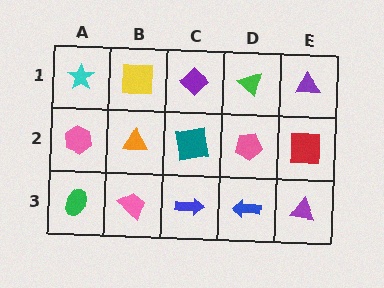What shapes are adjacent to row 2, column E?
A purple triangle (row 1, column E), a purple triangle (row 3, column E), a pink pentagon (row 2, column D).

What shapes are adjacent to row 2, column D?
A green triangle (row 1, column D), a blue arrow (row 3, column D), a teal square (row 2, column C), a red square (row 2, column E).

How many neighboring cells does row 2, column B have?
4.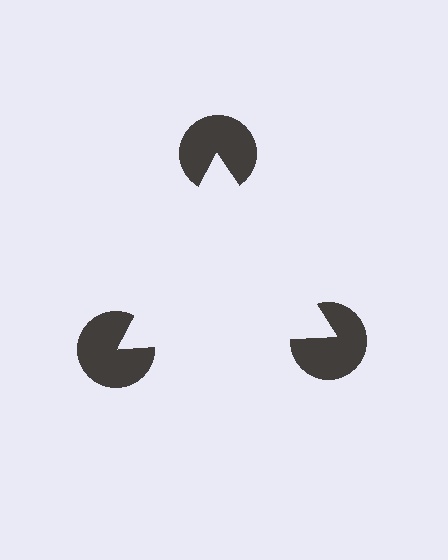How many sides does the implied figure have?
3 sides.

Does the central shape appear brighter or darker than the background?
It typically appears slightly brighter than the background, even though no actual brightness change is drawn.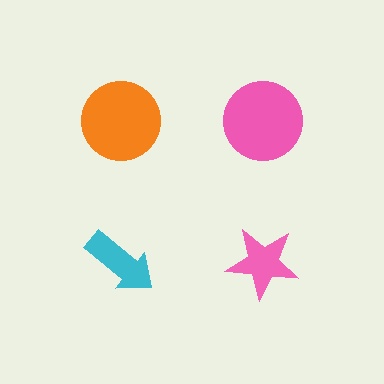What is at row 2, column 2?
A pink star.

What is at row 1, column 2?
A pink circle.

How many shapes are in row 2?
2 shapes.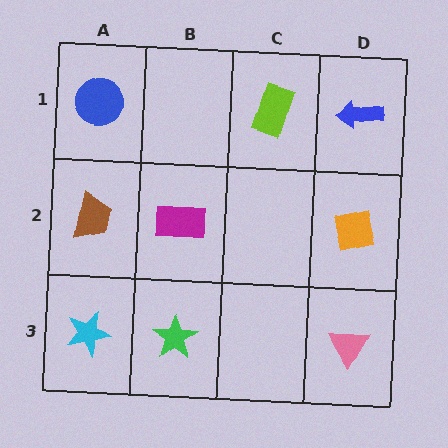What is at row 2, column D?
An orange square.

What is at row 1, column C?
A lime rectangle.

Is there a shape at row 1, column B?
No, that cell is empty.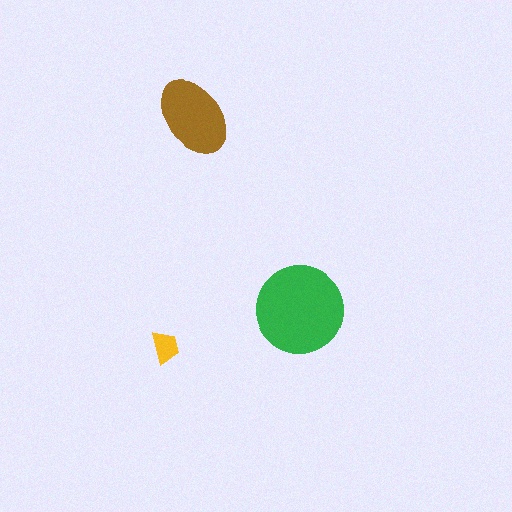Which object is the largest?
The green circle.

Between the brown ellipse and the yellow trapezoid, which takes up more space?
The brown ellipse.